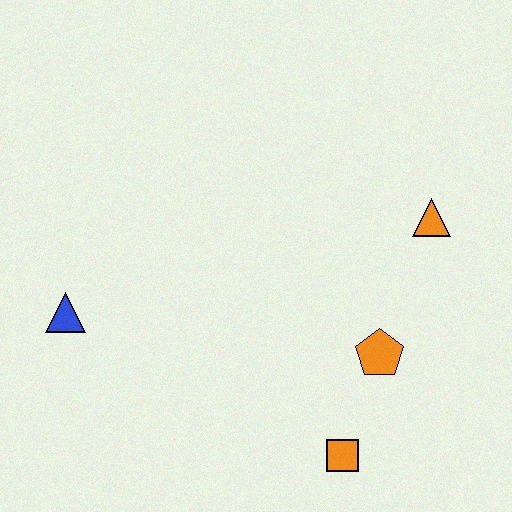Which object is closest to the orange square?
The orange pentagon is closest to the orange square.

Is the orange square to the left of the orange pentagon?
Yes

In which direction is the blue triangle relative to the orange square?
The blue triangle is to the left of the orange square.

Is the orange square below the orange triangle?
Yes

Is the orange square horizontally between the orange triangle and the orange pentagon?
No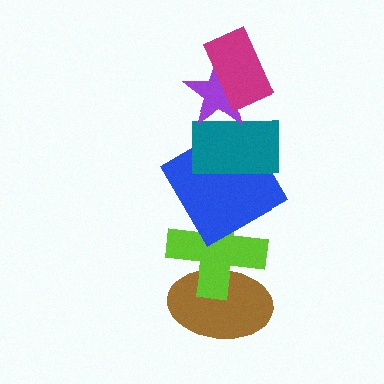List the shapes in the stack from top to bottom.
From top to bottom: the magenta rectangle, the purple star, the teal rectangle, the blue diamond, the lime cross, the brown ellipse.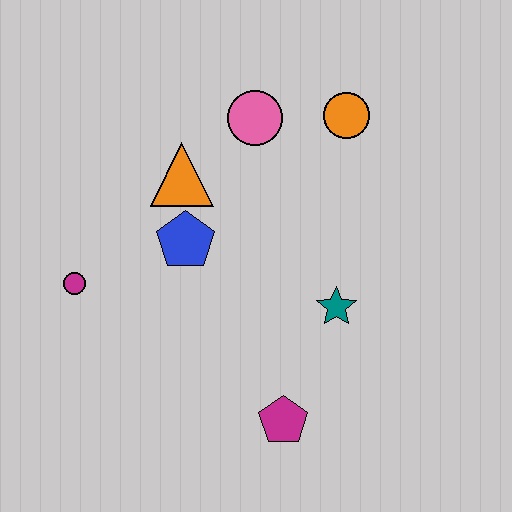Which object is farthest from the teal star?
The magenta circle is farthest from the teal star.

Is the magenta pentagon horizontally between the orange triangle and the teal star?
Yes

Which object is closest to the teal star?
The magenta pentagon is closest to the teal star.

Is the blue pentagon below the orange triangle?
Yes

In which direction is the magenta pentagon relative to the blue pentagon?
The magenta pentagon is below the blue pentagon.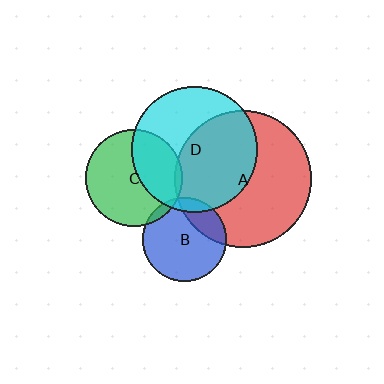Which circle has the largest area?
Circle A (red).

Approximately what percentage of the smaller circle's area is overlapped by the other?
Approximately 25%.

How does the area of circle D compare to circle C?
Approximately 1.7 times.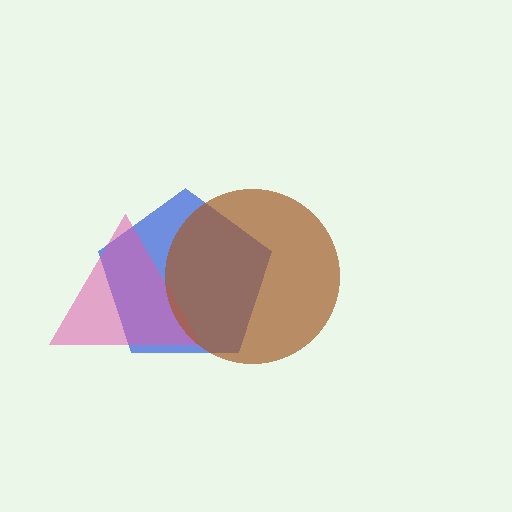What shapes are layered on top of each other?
The layered shapes are: a blue pentagon, a pink triangle, a brown circle.